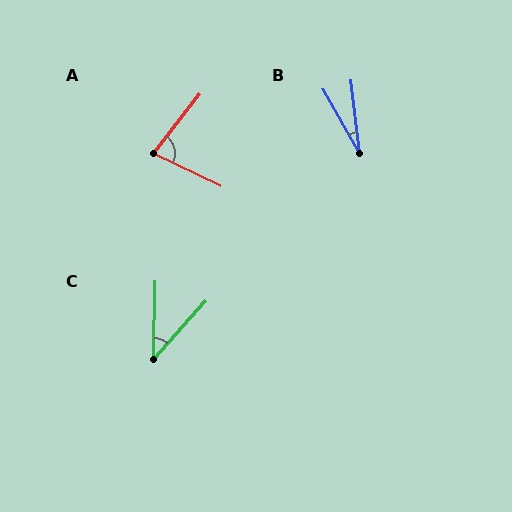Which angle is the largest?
A, at approximately 78 degrees.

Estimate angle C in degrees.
Approximately 41 degrees.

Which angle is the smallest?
B, at approximately 23 degrees.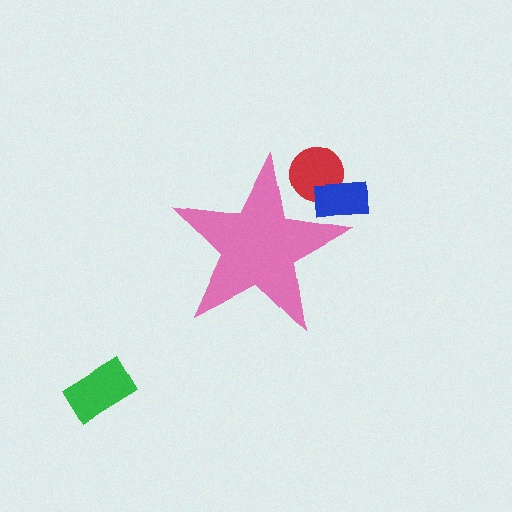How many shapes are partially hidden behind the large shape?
2 shapes are partially hidden.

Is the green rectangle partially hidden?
No, the green rectangle is fully visible.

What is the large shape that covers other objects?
A pink star.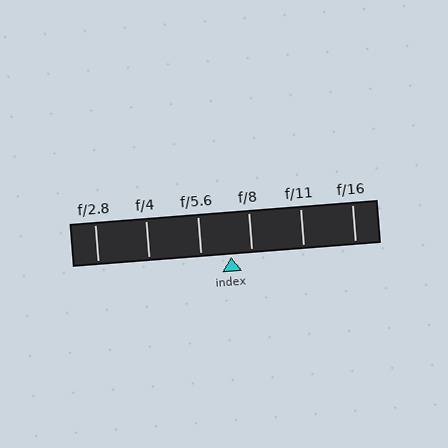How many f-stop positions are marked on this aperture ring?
There are 6 f-stop positions marked.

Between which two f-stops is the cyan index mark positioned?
The index mark is between f/5.6 and f/8.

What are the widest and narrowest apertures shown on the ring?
The widest aperture shown is f/2.8 and the narrowest is f/16.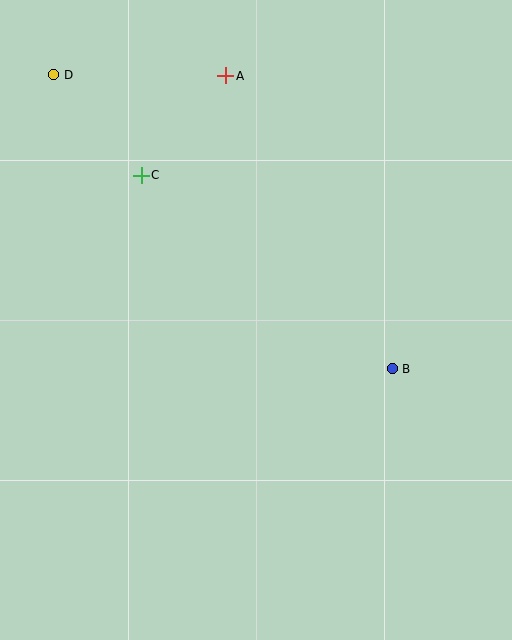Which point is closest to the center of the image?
Point B at (392, 369) is closest to the center.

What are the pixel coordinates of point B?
Point B is at (392, 369).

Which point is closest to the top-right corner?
Point A is closest to the top-right corner.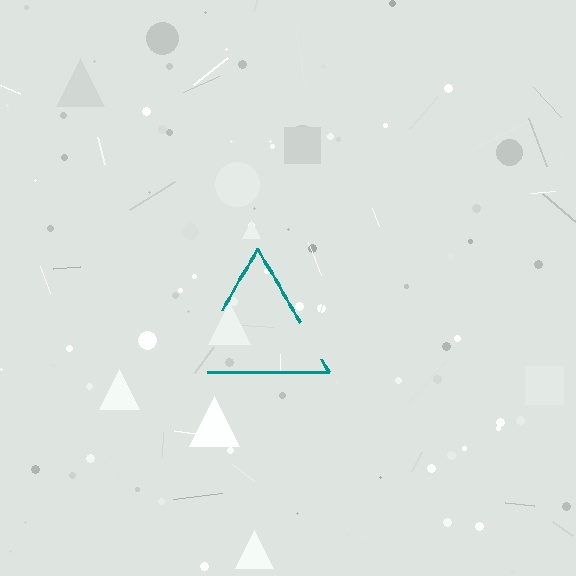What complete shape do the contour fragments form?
The contour fragments form a triangle.